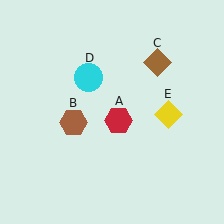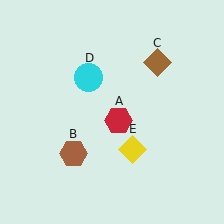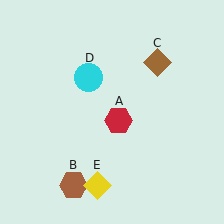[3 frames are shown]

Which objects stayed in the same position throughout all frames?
Red hexagon (object A) and brown diamond (object C) and cyan circle (object D) remained stationary.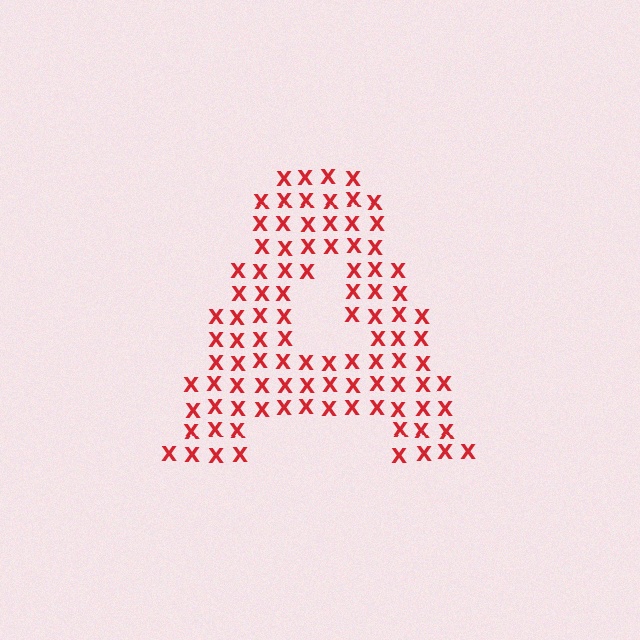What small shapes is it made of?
It is made of small letter X's.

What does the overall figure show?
The overall figure shows the letter A.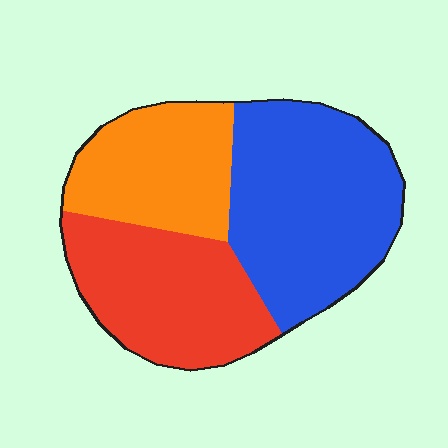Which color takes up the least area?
Orange, at roughly 25%.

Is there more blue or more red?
Blue.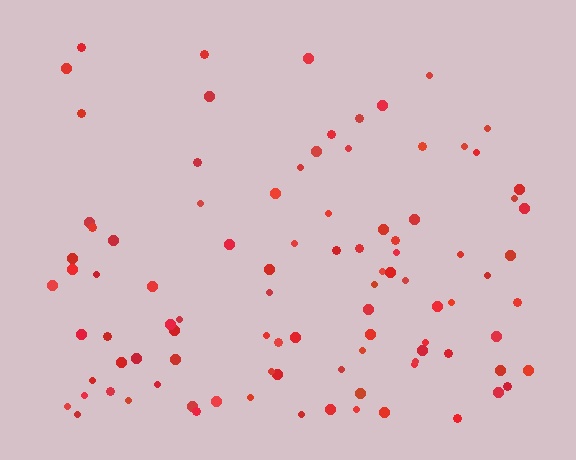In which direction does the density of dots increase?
From top to bottom, with the bottom side densest.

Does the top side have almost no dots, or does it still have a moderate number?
Still a moderate number, just noticeably fewer than the bottom.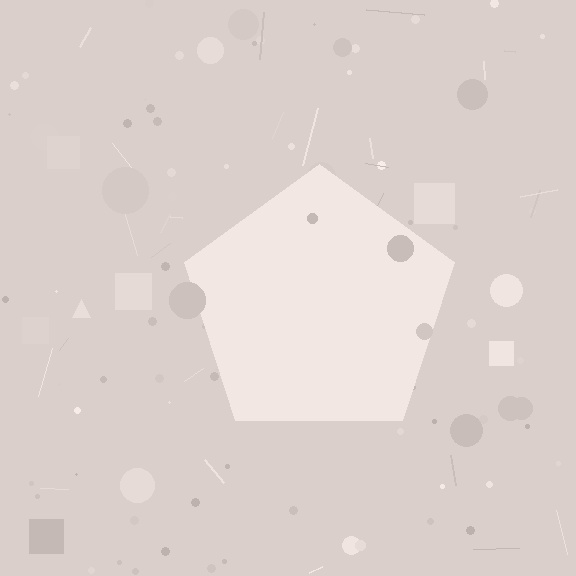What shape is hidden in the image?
A pentagon is hidden in the image.